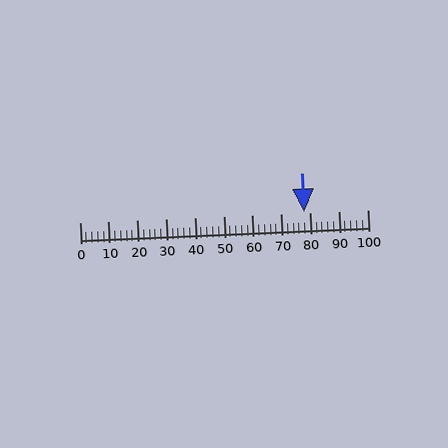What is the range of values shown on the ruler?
The ruler shows values from 0 to 100.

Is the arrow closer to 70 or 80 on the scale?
The arrow is closer to 80.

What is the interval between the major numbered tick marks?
The major tick marks are spaced 10 units apart.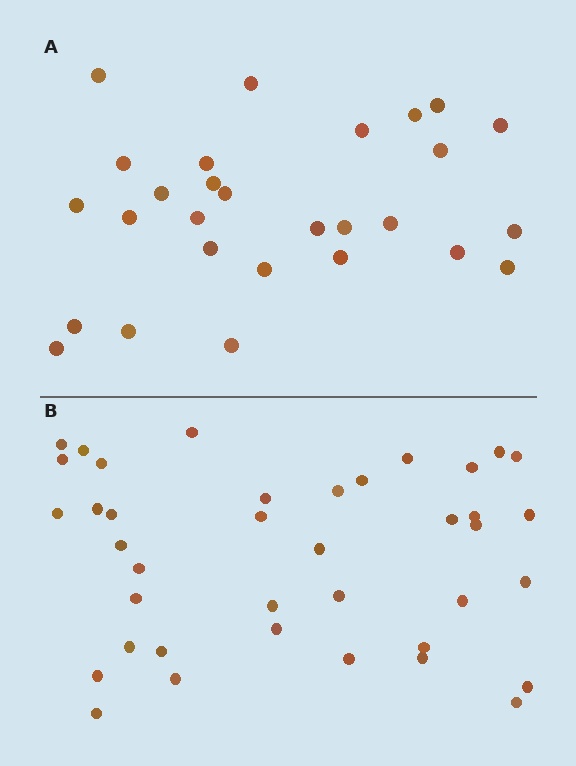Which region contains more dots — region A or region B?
Region B (the bottom region) has more dots.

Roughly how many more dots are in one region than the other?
Region B has roughly 12 or so more dots than region A.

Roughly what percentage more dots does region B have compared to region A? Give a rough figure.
About 40% more.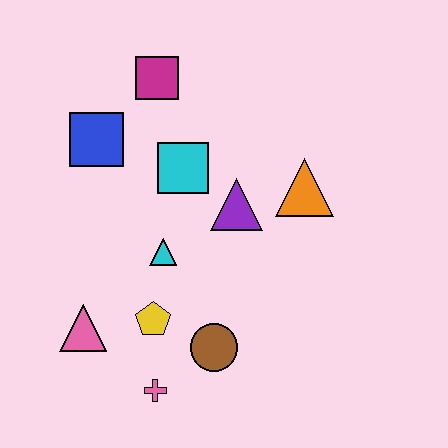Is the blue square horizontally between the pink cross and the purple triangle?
No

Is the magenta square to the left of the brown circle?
Yes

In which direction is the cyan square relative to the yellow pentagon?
The cyan square is above the yellow pentagon.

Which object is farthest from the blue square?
The pink cross is farthest from the blue square.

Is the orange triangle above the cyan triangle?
Yes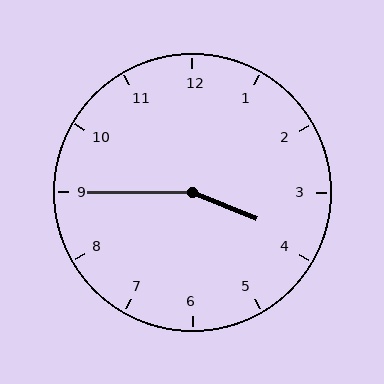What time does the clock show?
3:45.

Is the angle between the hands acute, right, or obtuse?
It is obtuse.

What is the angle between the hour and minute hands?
Approximately 158 degrees.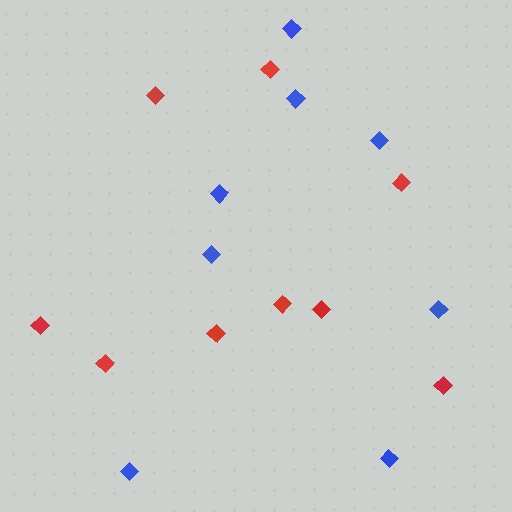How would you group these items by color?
There are 2 groups: one group of red diamonds (9) and one group of blue diamonds (8).